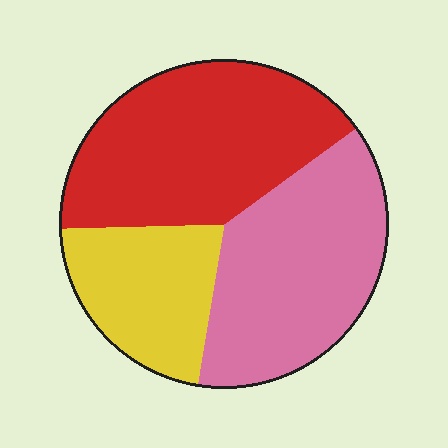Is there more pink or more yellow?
Pink.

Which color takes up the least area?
Yellow, at roughly 20%.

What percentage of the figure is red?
Red covers around 40% of the figure.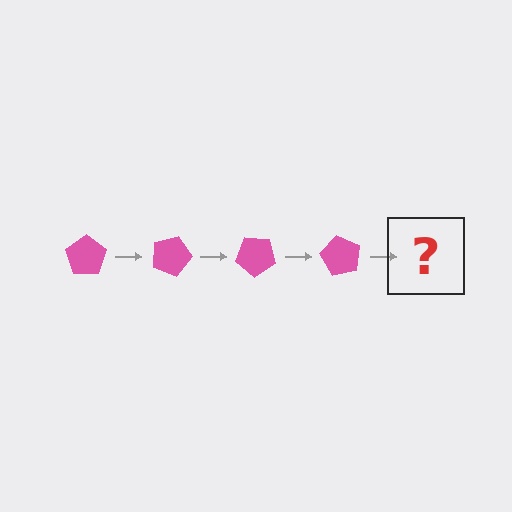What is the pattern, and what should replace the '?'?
The pattern is that the pentagon rotates 20 degrees each step. The '?' should be a pink pentagon rotated 80 degrees.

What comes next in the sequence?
The next element should be a pink pentagon rotated 80 degrees.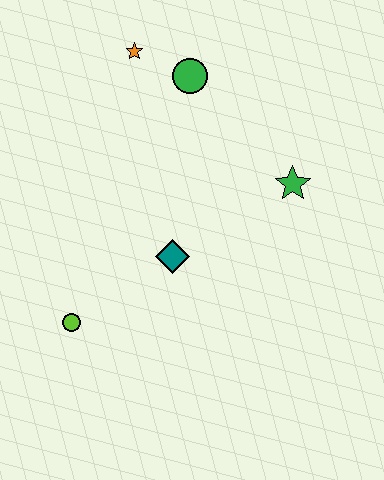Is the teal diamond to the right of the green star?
No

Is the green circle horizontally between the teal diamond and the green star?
Yes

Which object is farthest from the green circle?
The lime circle is farthest from the green circle.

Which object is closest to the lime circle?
The teal diamond is closest to the lime circle.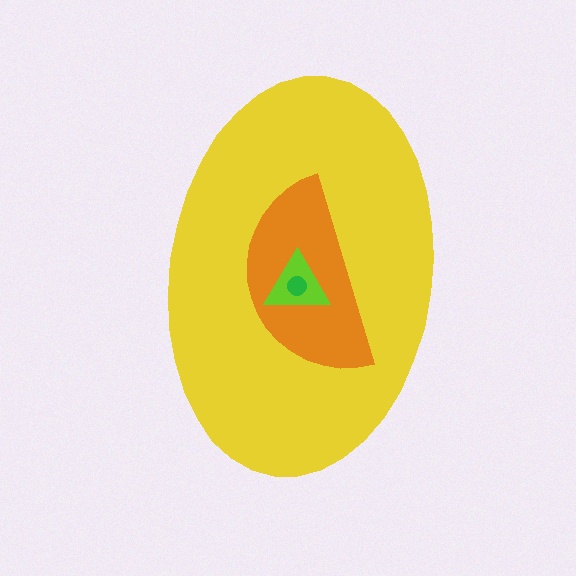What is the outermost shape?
The yellow ellipse.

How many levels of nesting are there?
4.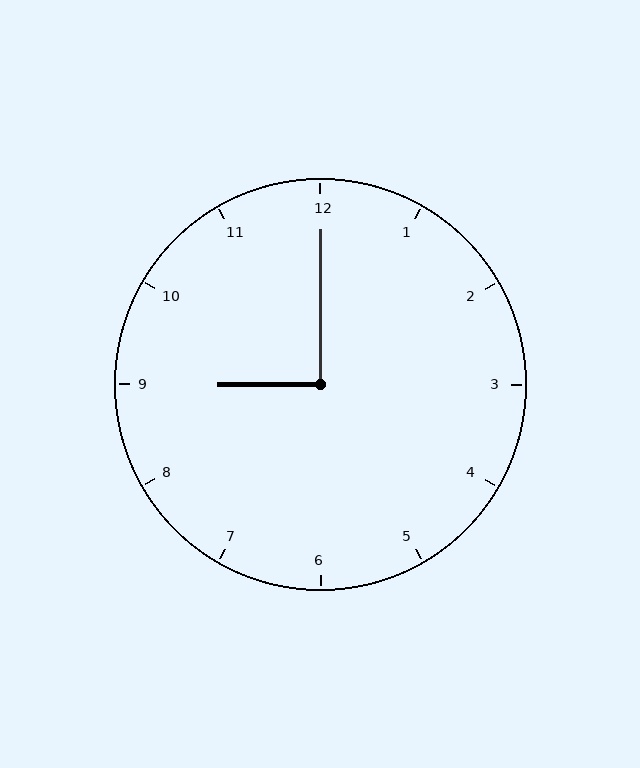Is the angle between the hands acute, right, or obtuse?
It is right.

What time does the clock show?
9:00.